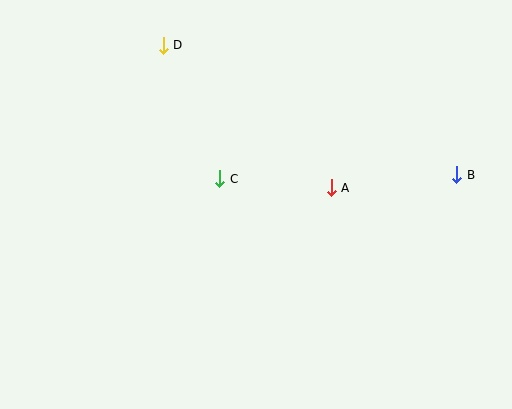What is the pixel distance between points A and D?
The distance between A and D is 220 pixels.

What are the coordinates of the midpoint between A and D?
The midpoint between A and D is at (247, 117).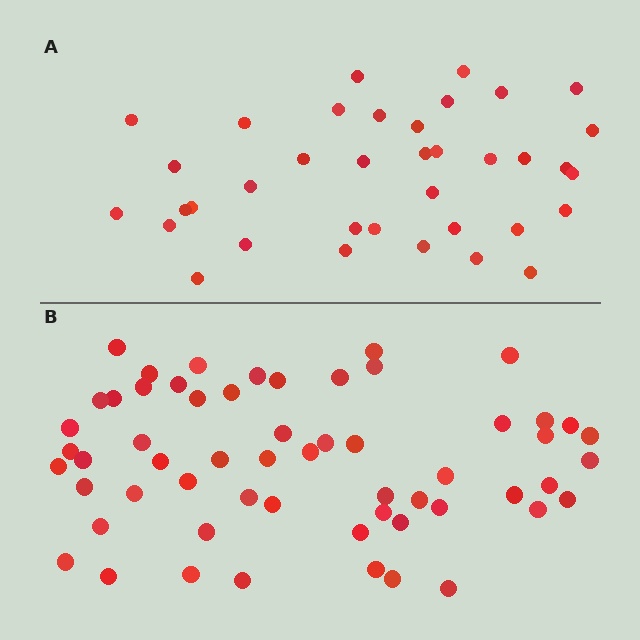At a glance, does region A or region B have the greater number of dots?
Region B (the bottom region) has more dots.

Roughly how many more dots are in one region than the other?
Region B has approximately 20 more dots than region A.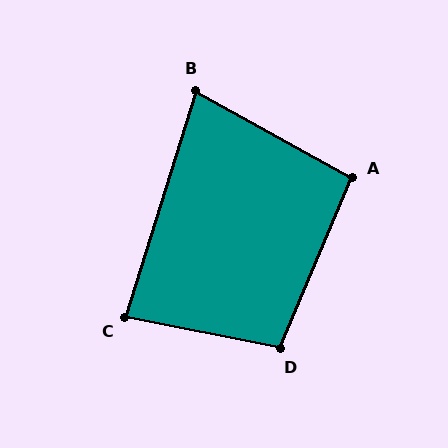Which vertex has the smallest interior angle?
B, at approximately 79 degrees.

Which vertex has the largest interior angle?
D, at approximately 101 degrees.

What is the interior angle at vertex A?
Approximately 96 degrees (obtuse).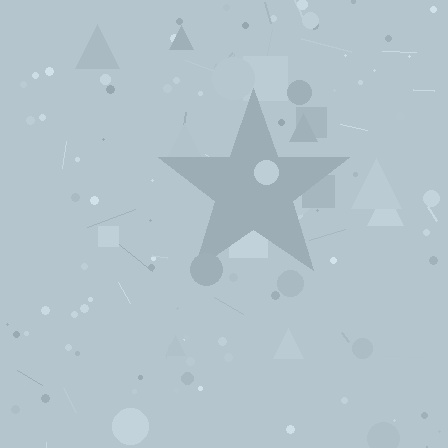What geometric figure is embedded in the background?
A star is embedded in the background.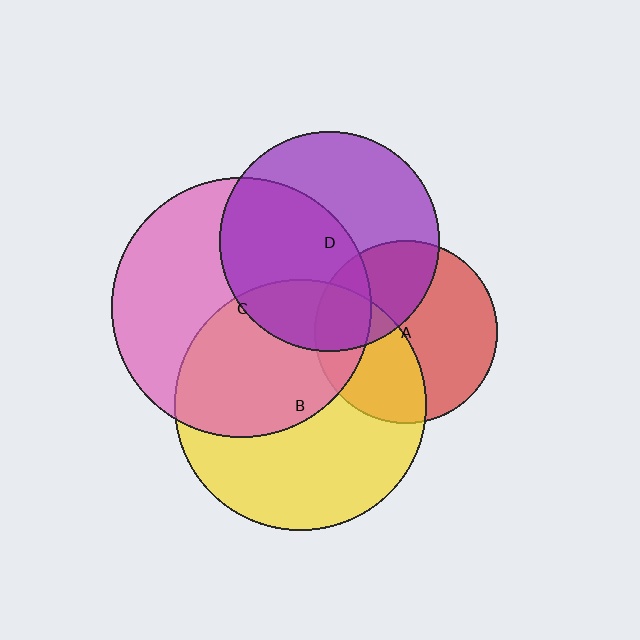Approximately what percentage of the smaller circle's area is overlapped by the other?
Approximately 20%.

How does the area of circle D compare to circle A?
Approximately 1.4 times.